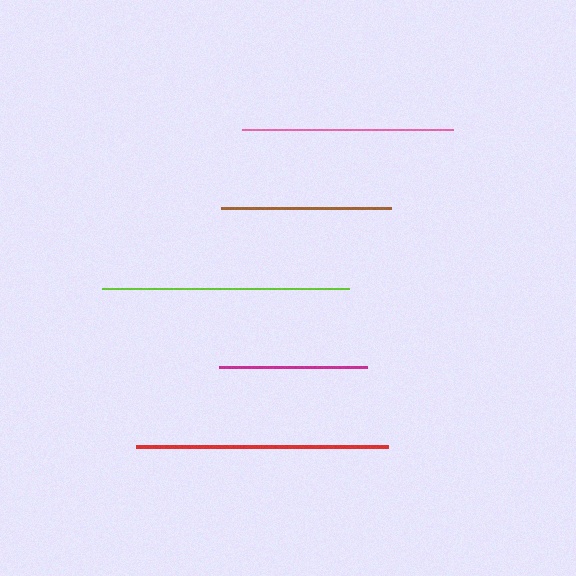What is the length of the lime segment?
The lime segment is approximately 247 pixels long.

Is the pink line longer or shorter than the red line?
The red line is longer than the pink line.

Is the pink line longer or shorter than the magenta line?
The pink line is longer than the magenta line.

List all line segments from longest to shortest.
From longest to shortest: red, lime, pink, brown, magenta.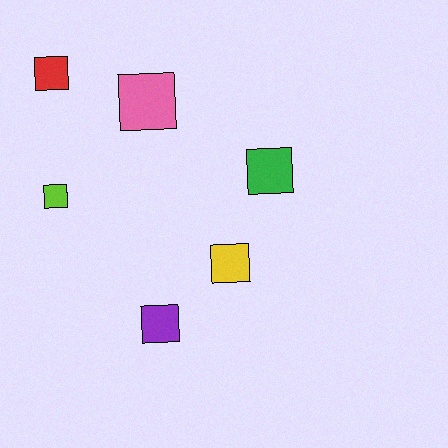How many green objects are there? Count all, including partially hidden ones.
There is 1 green object.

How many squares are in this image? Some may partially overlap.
There are 6 squares.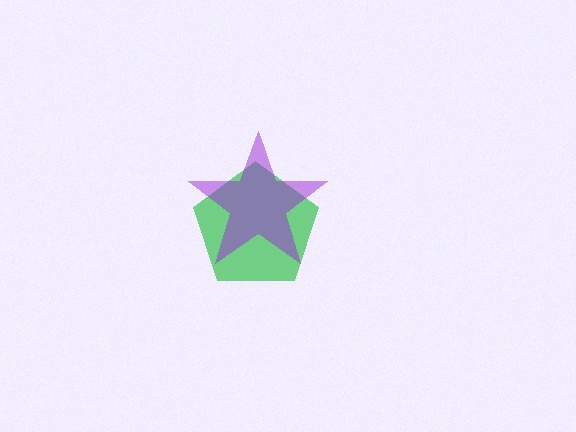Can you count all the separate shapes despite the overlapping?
Yes, there are 2 separate shapes.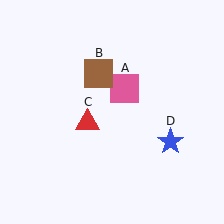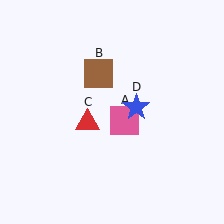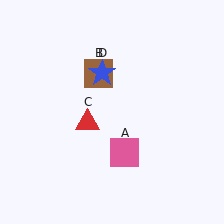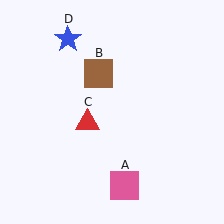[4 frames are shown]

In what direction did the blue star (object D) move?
The blue star (object D) moved up and to the left.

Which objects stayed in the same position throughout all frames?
Brown square (object B) and red triangle (object C) remained stationary.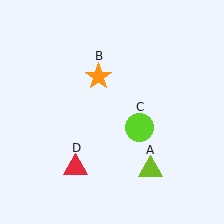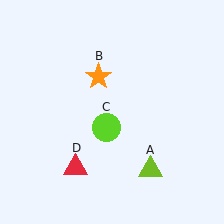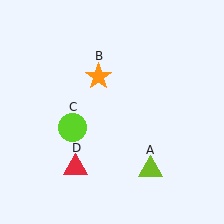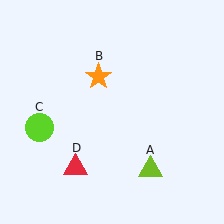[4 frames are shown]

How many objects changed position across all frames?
1 object changed position: lime circle (object C).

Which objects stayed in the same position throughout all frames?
Lime triangle (object A) and orange star (object B) and red triangle (object D) remained stationary.